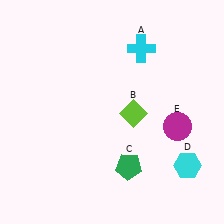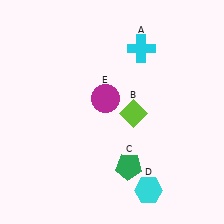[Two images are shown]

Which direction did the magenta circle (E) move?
The magenta circle (E) moved left.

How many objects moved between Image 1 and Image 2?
2 objects moved between the two images.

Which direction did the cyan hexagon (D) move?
The cyan hexagon (D) moved left.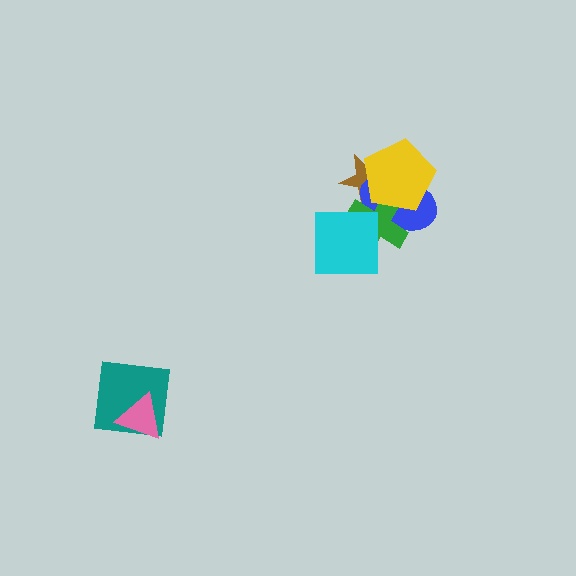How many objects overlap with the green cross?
4 objects overlap with the green cross.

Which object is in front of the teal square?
The pink triangle is in front of the teal square.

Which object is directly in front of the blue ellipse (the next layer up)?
The green cross is directly in front of the blue ellipse.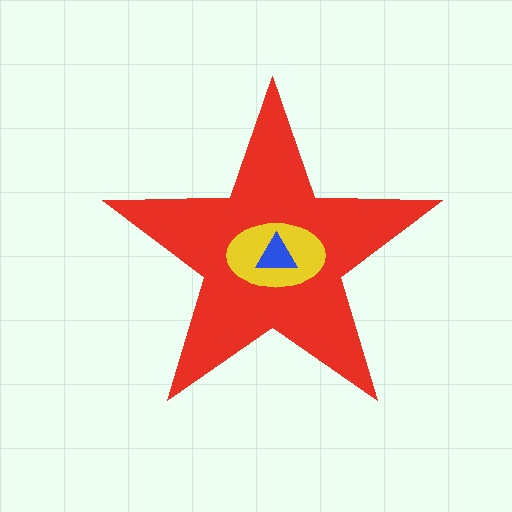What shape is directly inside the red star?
The yellow ellipse.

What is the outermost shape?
The red star.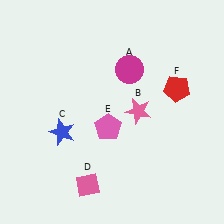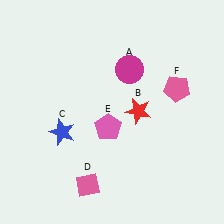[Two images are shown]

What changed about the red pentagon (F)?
In Image 1, F is red. In Image 2, it changed to pink.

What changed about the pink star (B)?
In Image 1, B is pink. In Image 2, it changed to red.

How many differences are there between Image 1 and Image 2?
There are 2 differences between the two images.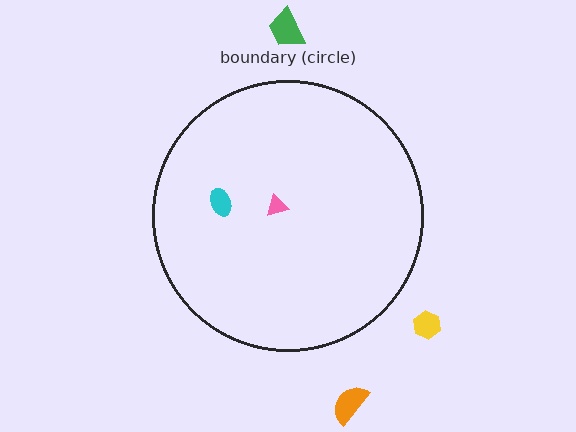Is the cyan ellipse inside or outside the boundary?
Inside.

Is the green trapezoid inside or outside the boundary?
Outside.